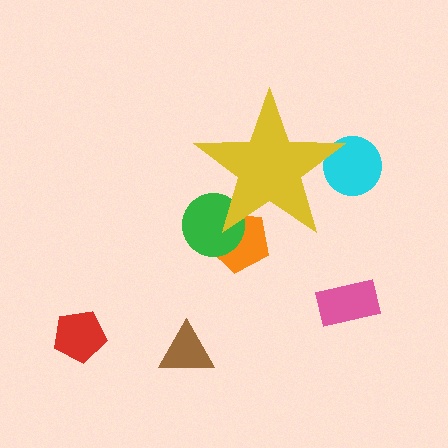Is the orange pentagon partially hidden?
Yes, the orange pentagon is partially hidden behind the yellow star.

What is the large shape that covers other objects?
A yellow star.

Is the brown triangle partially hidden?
No, the brown triangle is fully visible.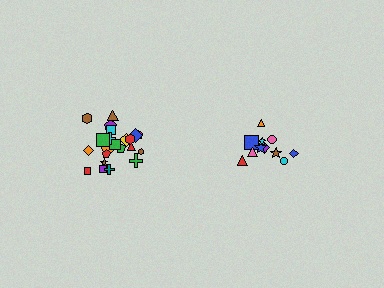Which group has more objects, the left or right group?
The left group.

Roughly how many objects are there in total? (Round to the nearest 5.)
Roughly 35 objects in total.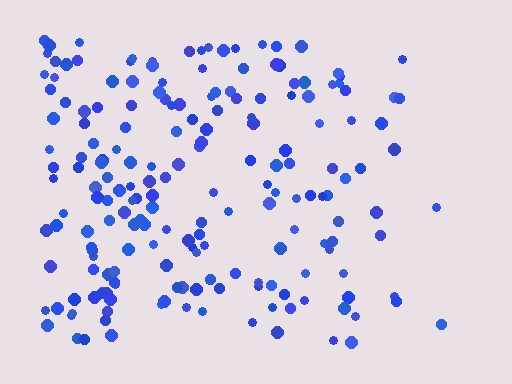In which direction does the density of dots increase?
From right to left, with the left side densest.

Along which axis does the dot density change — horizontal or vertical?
Horizontal.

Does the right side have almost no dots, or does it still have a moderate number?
Still a moderate number, just noticeably fewer than the left.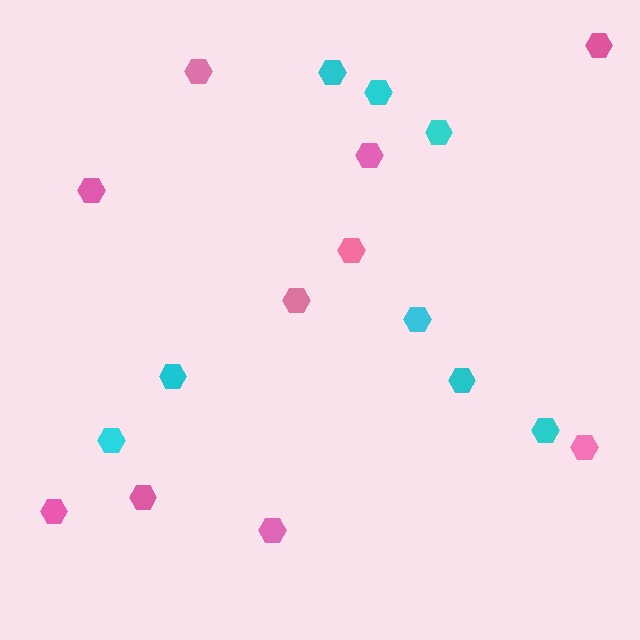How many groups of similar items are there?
There are 2 groups: one group of pink hexagons (10) and one group of cyan hexagons (8).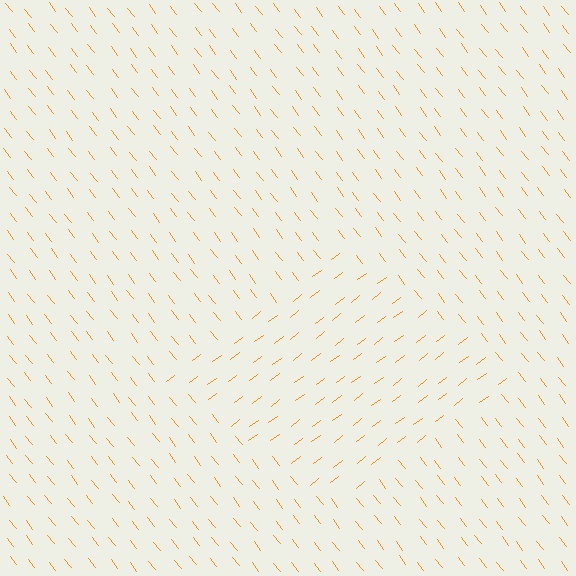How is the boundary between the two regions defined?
The boundary is defined purely by a change in line orientation (approximately 89 degrees difference). All lines are the same color and thickness.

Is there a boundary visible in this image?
Yes, there is a texture boundary formed by a change in line orientation.